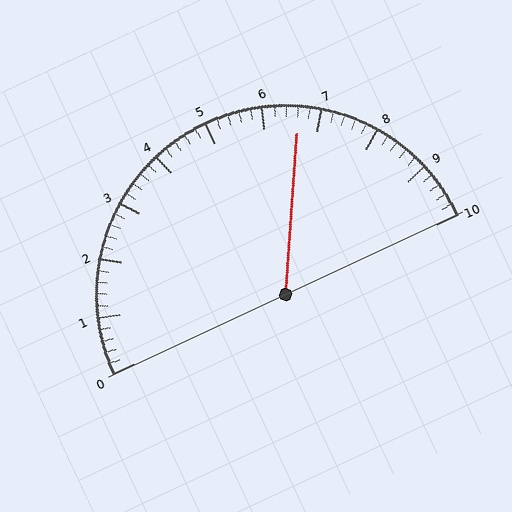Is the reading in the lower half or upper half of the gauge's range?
The reading is in the upper half of the range (0 to 10).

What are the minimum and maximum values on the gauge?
The gauge ranges from 0 to 10.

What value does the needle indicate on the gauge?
The needle indicates approximately 6.6.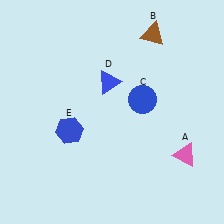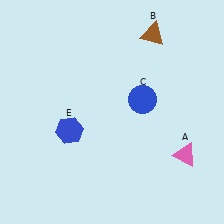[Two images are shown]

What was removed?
The blue triangle (D) was removed in Image 2.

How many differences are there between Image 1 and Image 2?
There is 1 difference between the two images.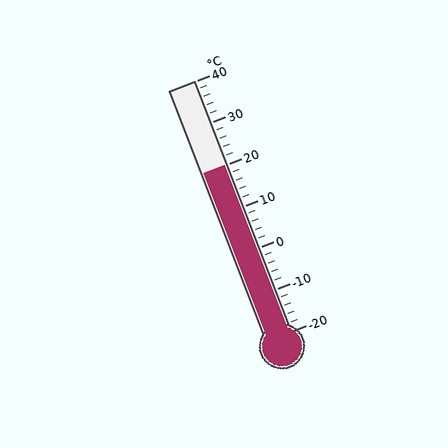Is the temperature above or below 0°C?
The temperature is above 0°C.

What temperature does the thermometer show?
The thermometer shows approximately 20°C.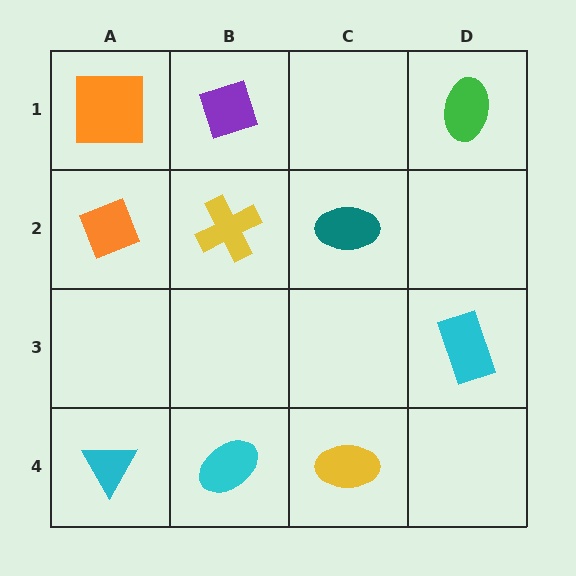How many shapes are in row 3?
1 shape.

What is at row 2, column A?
An orange diamond.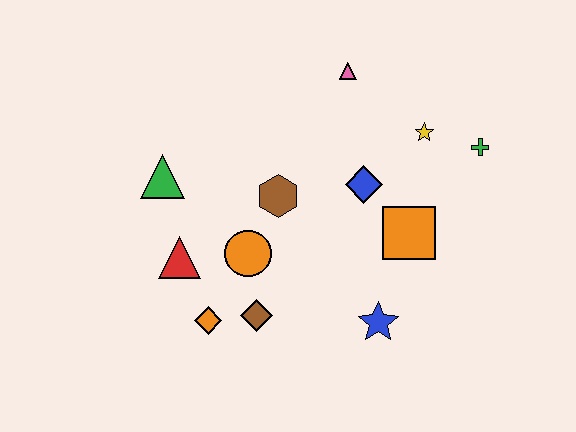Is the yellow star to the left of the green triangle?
No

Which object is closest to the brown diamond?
The orange diamond is closest to the brown diamond.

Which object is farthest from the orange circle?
The green cross is farthest from the orange circle.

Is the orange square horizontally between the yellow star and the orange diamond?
Yes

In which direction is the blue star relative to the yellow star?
The blue star is below the yellow star.